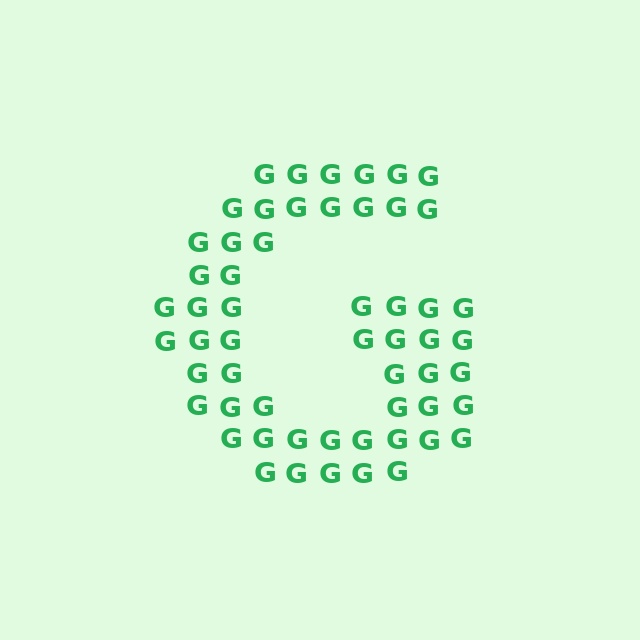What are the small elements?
The small elements are letter G's.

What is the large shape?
The large shape is the letter G.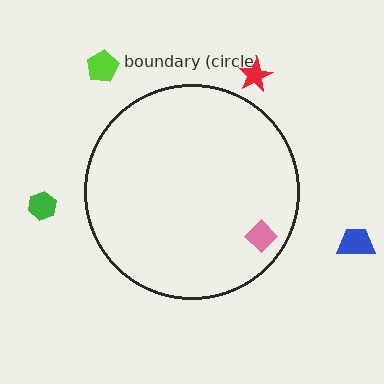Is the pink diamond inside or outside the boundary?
Inside.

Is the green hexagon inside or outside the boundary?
Outside.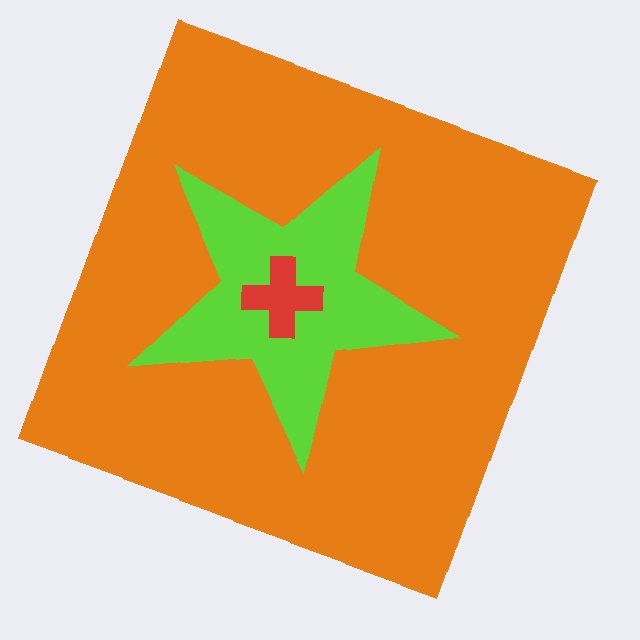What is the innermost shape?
The red cross.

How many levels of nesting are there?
3.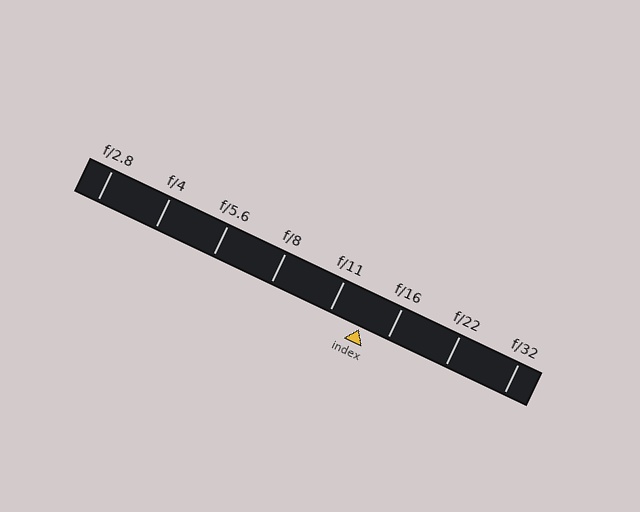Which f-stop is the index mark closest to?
The index mark is closest to f/16.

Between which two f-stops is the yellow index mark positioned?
The index mark is between f/11 and f/16.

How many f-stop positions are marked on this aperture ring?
There are 8 f-stop positions marked.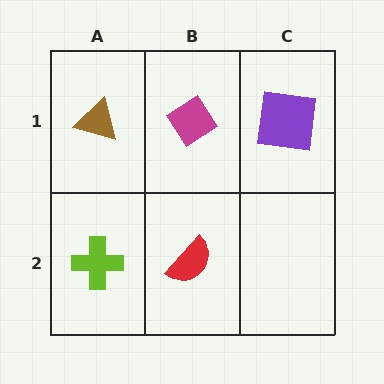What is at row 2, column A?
A lime cross.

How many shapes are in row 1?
3 shapes.